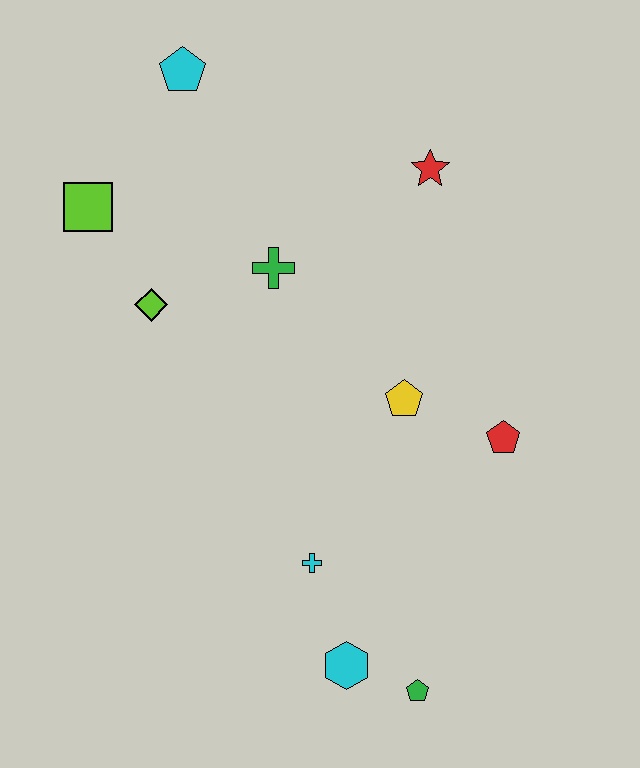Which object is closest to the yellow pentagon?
The red pentagon is closest to the yellow pentagon.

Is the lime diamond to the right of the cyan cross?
No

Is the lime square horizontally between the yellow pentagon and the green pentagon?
No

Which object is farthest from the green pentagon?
The cyan pentagon is farthest from the green pentagon.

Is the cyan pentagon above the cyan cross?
Yes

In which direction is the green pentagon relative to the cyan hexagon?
The green pentagon is to the right of the cyan hexagon.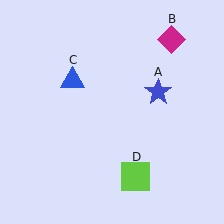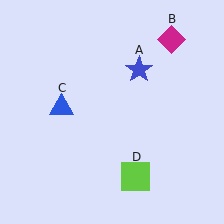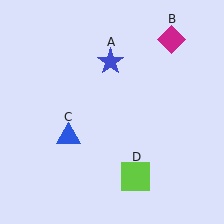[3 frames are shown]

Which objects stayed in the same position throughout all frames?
Magenta diamond (object B) and lime square (object D) remained stationary.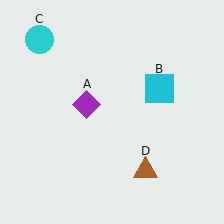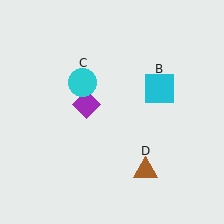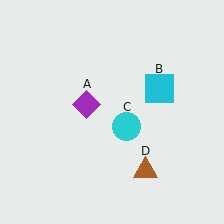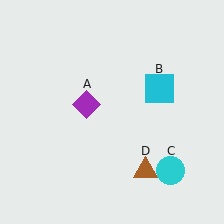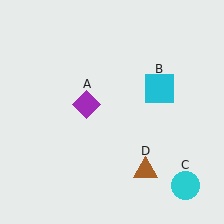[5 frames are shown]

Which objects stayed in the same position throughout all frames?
Purple diamond (object A) and cyan square (object B) and brown triangle (object D) remained stationary.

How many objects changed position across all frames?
1 object changed position: cyan circle (object C).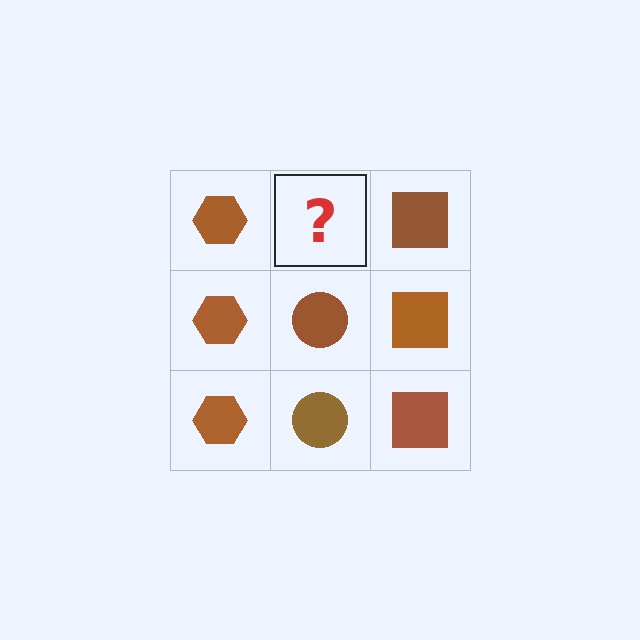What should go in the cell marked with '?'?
The missing cell should contain a brown circle.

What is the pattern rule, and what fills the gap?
The rule is that each column has a consistent shape. The gap should be filled with a brown circle.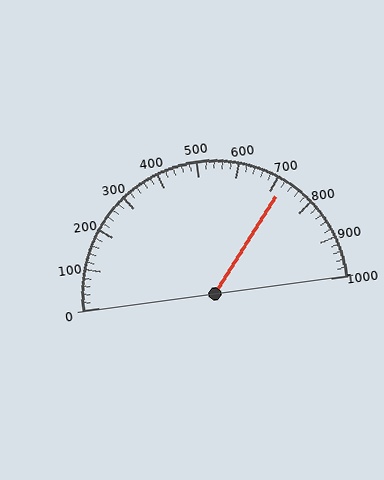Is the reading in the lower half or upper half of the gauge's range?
The reading is in the upper half of the range (0 to 1000).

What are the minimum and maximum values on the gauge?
The gauge ranges from 0 to 1000.